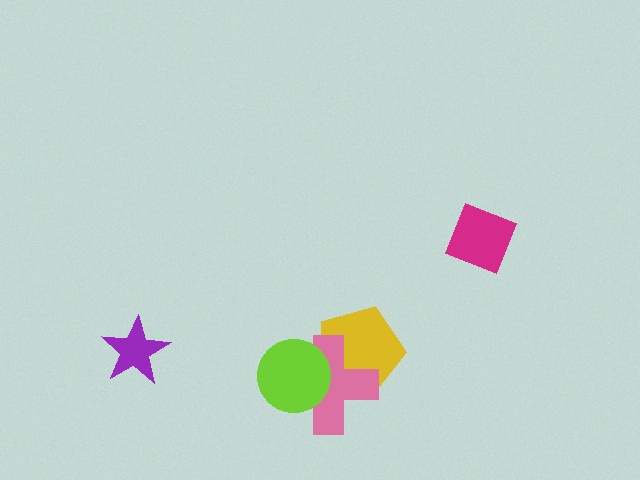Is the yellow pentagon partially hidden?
Yes, it is partially covered by another shape.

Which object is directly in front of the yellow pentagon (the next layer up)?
The pink cross is directly in front of the yellow pentagon.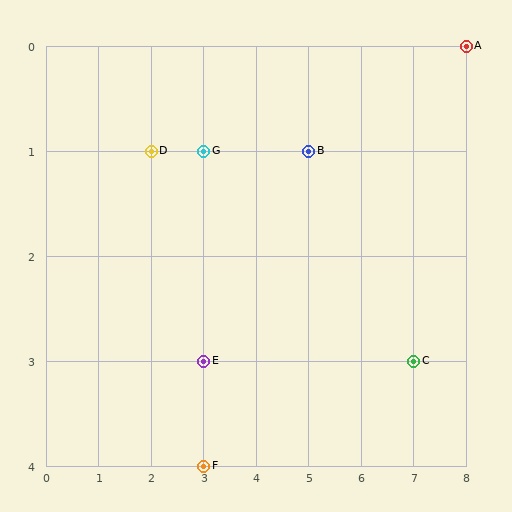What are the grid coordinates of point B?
Point B is at grid coordinates (5, 1).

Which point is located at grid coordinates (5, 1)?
Point B is at (5, 1).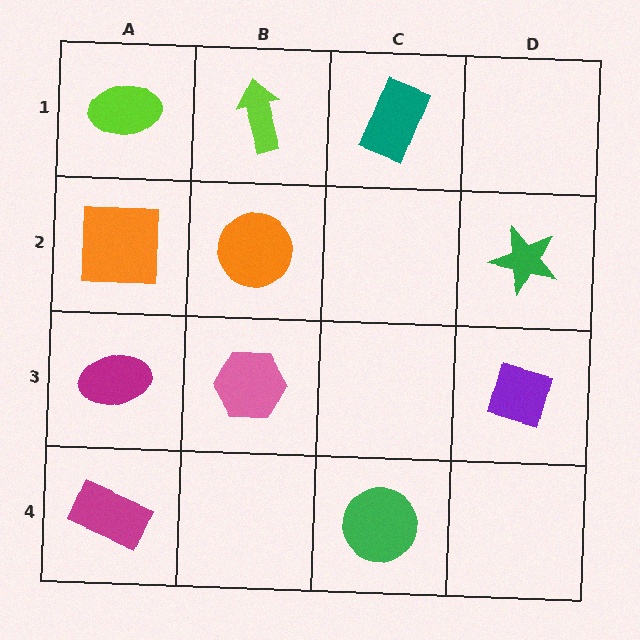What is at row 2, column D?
A green star.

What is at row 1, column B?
A lime arrow.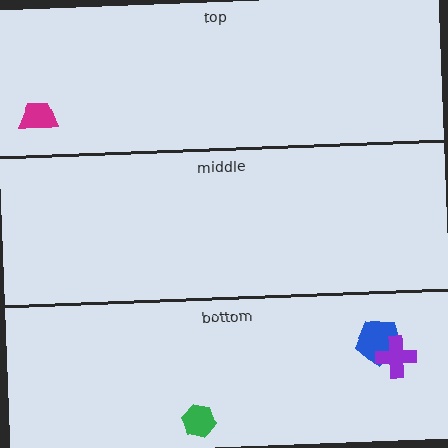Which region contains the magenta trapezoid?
The top region.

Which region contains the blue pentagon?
The bottom region.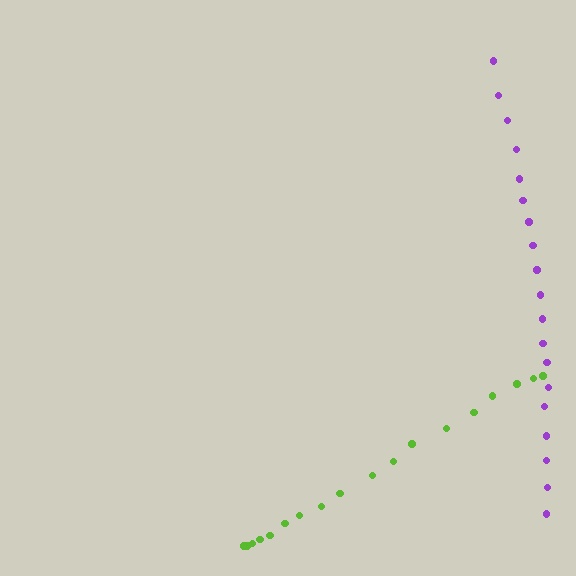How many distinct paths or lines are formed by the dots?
There are 2 distinct paths.